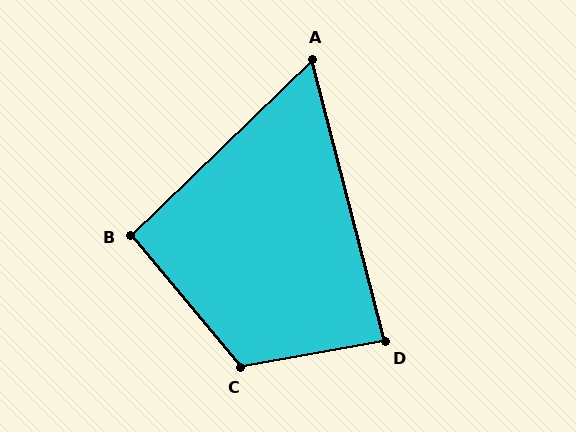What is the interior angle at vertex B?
Approximately 94 degrees (approximately right).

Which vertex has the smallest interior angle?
A, at approximately 60 degrees.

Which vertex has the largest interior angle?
C, at approximately 120 degrees.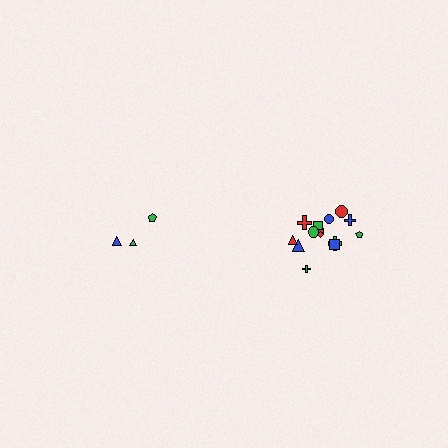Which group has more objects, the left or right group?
The right group.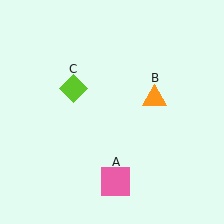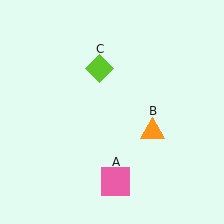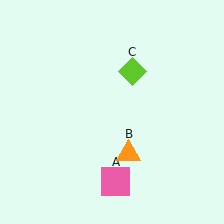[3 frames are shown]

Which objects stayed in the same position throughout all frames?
Pink square (object A) remained stationary.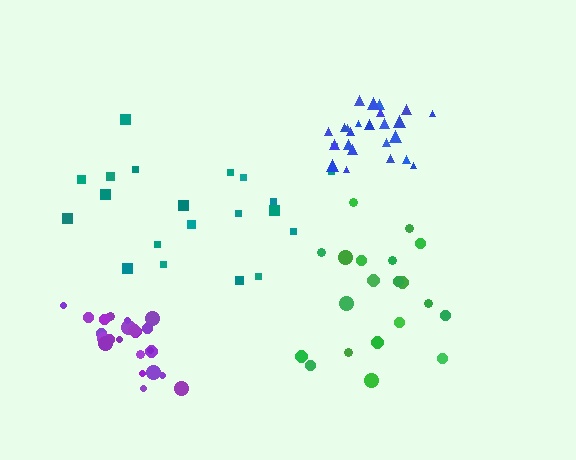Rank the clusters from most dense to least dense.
blue, purple, green, teal.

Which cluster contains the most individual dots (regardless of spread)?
Blue (25).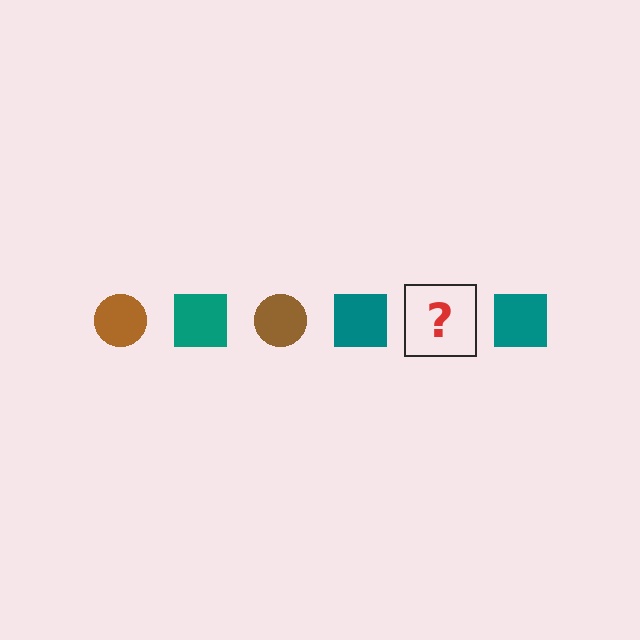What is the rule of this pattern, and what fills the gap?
The rule is that the pattern alternates between brown circle and teal square. The gap should be filled with a brown circle.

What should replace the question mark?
The question mark should be replaced with a brown circle.